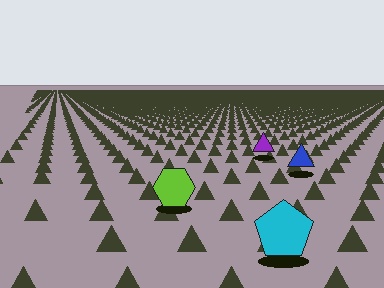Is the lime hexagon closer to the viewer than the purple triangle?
Yes. The lime hexagon is closer — you can tell from the texture gradient: the ground texture is coarser near it.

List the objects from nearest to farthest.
From nearest to farthest: the cyan pentagon, the lime hexagon, the blue triangle, the purple triangle.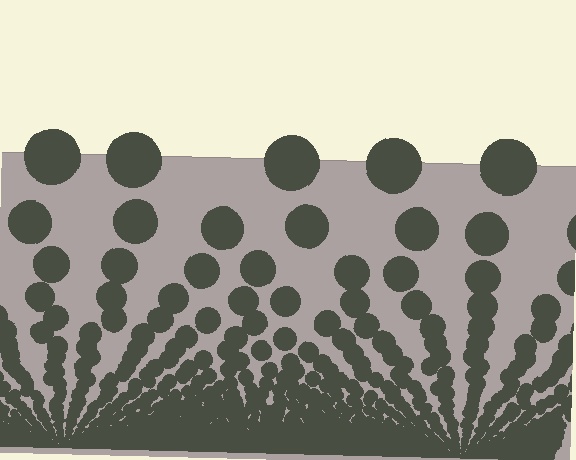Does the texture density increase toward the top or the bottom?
Density increases toward the bottom.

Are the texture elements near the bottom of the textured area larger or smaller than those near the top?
Smaller. The gradient is inverted — elements near the bottom are smaller and denser.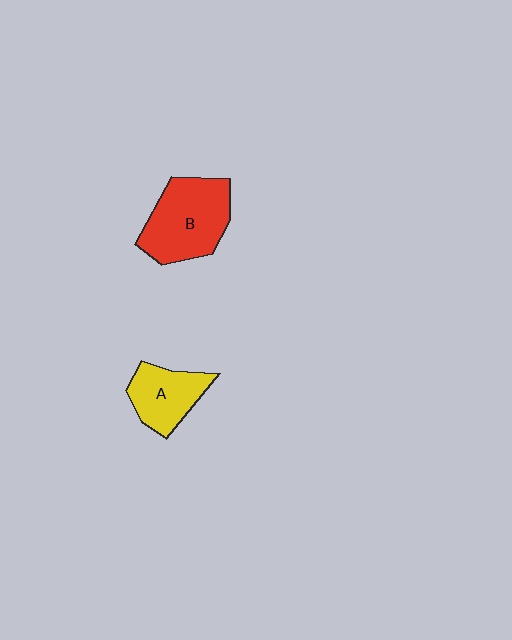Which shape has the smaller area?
Shape A (yellow).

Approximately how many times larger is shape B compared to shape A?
Approximately 1.5 times.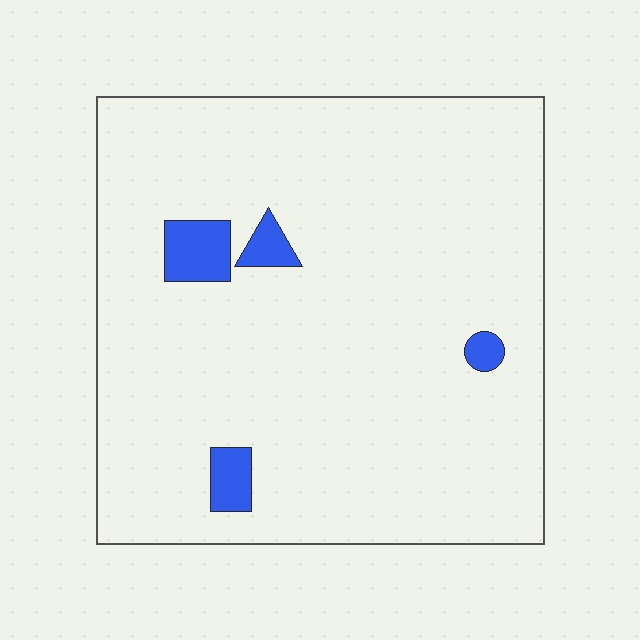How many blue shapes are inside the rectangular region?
4.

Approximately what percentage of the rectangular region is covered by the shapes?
Approximately 5%.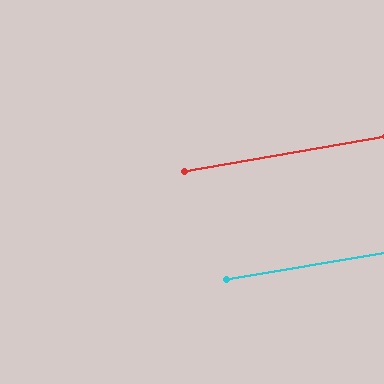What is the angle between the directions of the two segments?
Approximately 0 degrees.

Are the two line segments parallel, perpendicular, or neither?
Parallel — their directions differ by only 0.0°.